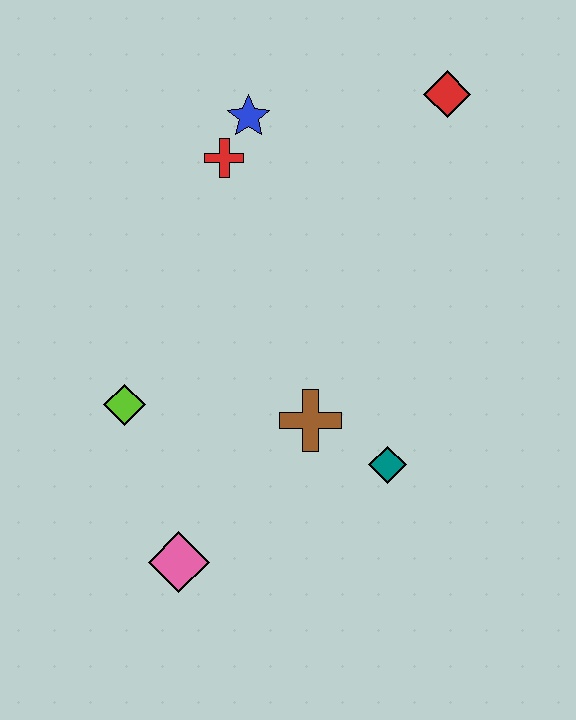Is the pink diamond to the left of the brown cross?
Yes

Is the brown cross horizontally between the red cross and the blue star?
No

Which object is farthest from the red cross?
The pink diamond is farthest from the red cross.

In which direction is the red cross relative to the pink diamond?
The red cross is above the pink diamond.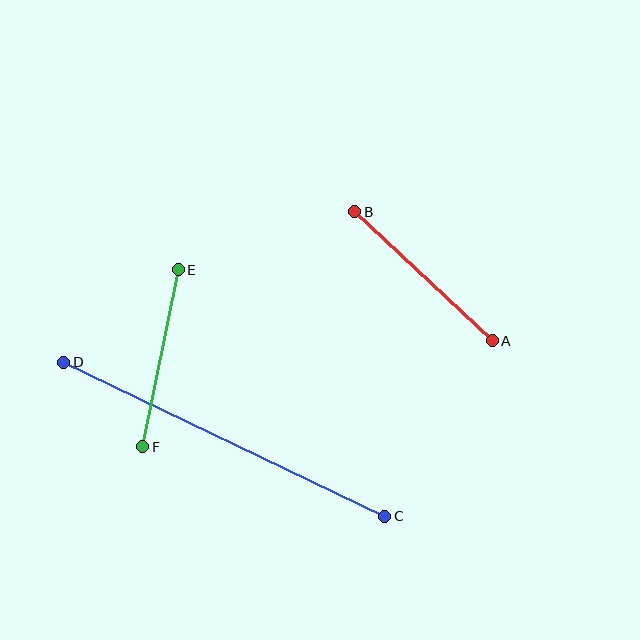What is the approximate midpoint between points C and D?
The midpoint is at approximately (224, 439) pixels.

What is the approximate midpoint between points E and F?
The midpoint is at approximately (161, 358) pixels.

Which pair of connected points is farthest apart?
Points C and D are farthest apart.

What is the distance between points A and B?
The distance is approximately 188 pixels.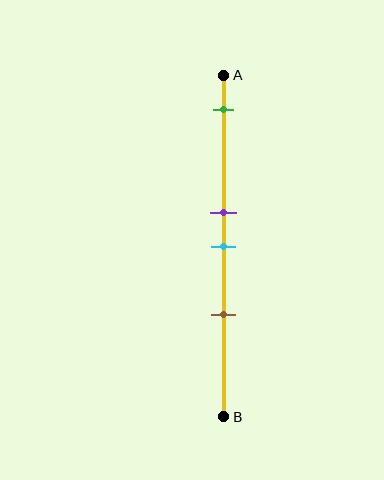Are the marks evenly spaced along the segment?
No, the marks are not evenly spaced.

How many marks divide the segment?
There are 4 marks dividing the segment.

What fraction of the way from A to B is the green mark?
The green mark is approximately 10% (0.1) of the way from A to B.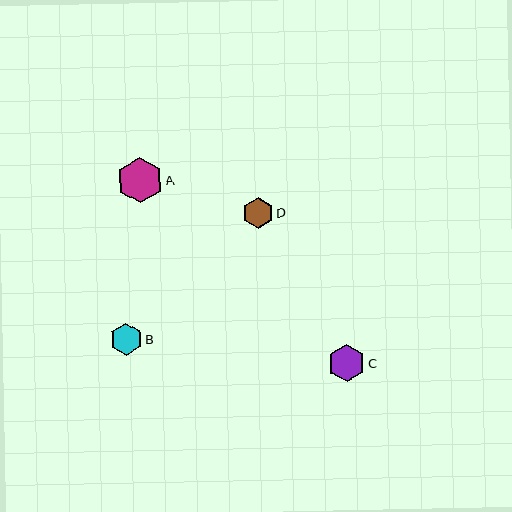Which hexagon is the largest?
Hexagon A is the largest with a size of approximately 45 pixels.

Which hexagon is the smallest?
Hexagon D is the smallest with a size of approximately 31 pixels.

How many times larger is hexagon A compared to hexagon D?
Hexagon A is approximately 1.5 times the size of hexagon D.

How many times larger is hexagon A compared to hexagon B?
Hexagon A is approximately 1.4 times the size of hexagon B.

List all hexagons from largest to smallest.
From largest to smallest: A, C, B, D.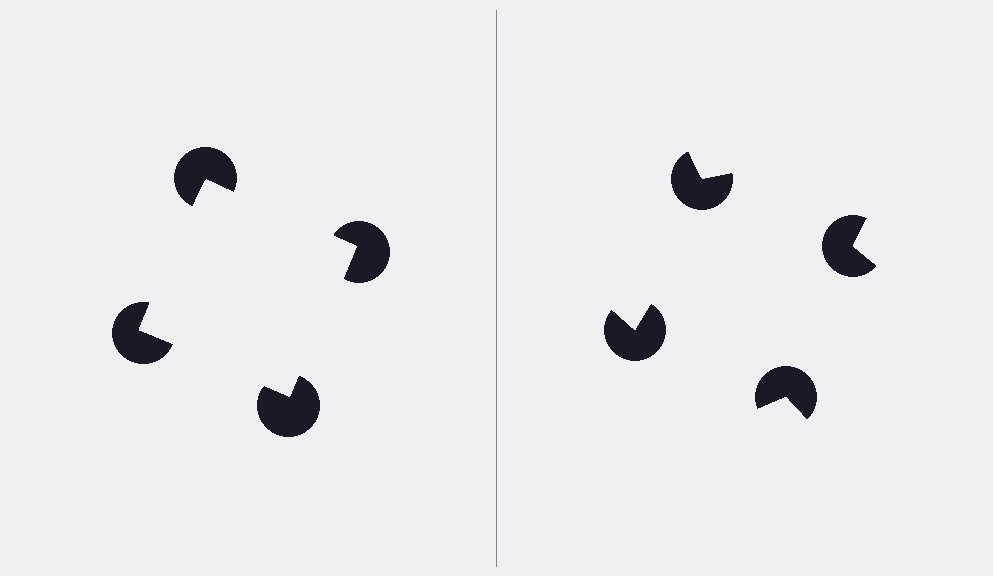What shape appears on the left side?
An illusory square.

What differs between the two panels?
The pac-man discs are positioned identically on both sides; only the wedge orientations differ. On the left they align to a square; on the right they are misaligned.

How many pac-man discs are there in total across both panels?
8 — 4 on each side.